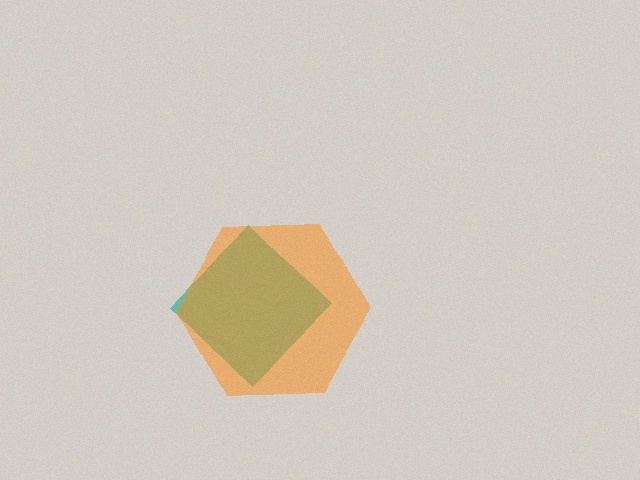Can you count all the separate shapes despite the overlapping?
Yes, there are 2 separate shapes.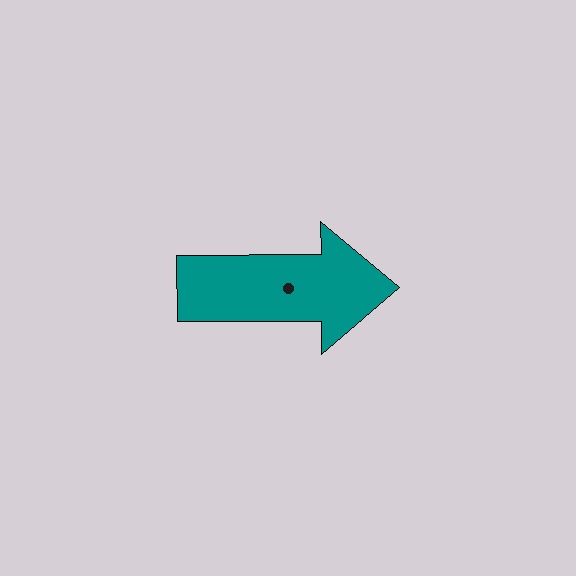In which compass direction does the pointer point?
East.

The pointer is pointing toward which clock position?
Roughly 3 o'clock.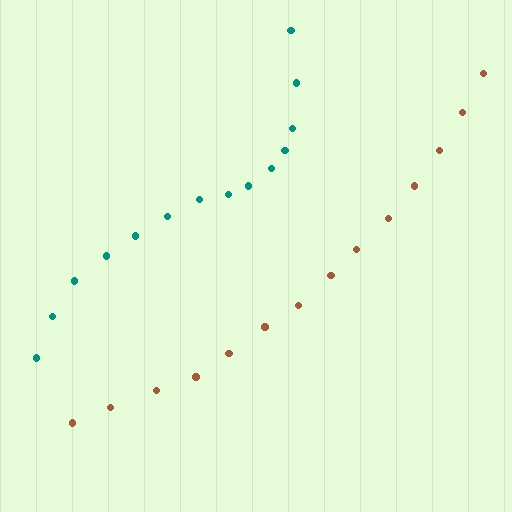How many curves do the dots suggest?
There are 2 distinct paths.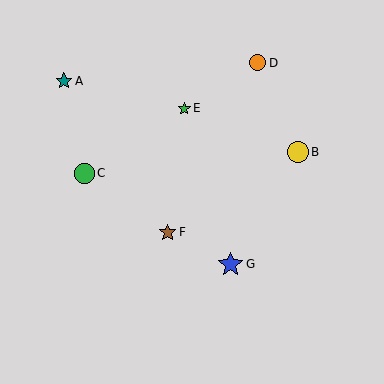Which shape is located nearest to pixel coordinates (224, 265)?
The blue star (labeled G) at (230, 264) is nearest to that location.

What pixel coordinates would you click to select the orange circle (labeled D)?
Click at (257, 63) to select the orange circle D.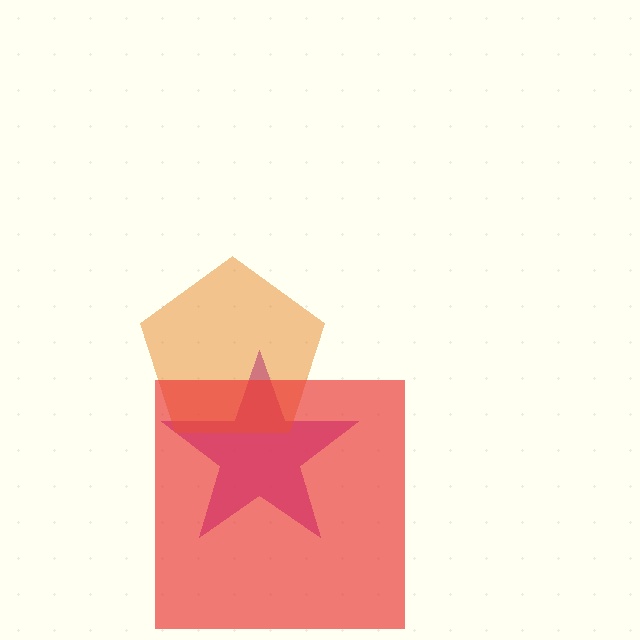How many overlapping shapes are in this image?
There are 3 overlapping shapes in the image.